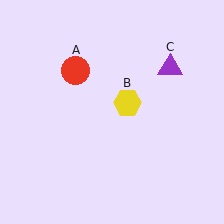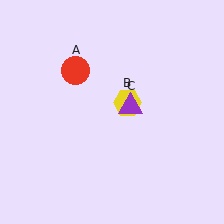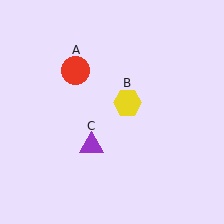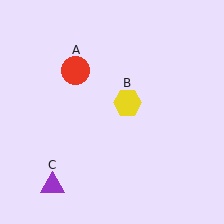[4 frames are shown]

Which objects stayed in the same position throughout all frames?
Red circle (object A) and yellow hexagon (object B) remained stationary.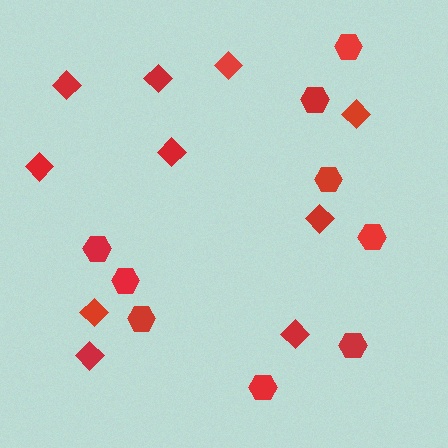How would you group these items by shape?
There are 2 groups: one group of diamonds (10) and one group of hexagons (9).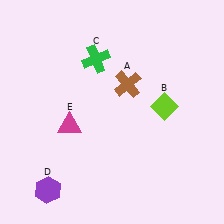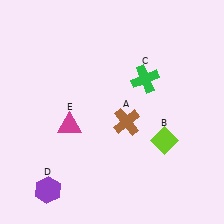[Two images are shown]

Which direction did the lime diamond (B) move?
The lime diamond (B) moved down.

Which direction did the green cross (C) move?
The green cross (C) moved right.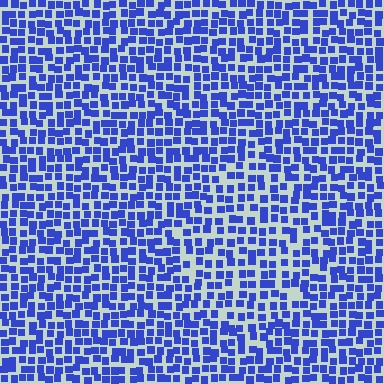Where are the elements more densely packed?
The elements are more densely packed outside the diamond boundary.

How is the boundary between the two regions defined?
The boundary is defined by a change in element density (approximately 1.4x ratio). All elements are the same color, size, and shape.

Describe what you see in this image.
The image contains small blue elements arranged at two different densities. A diamond-shaped region is visible where the elements are less densely packed than the surrounding area.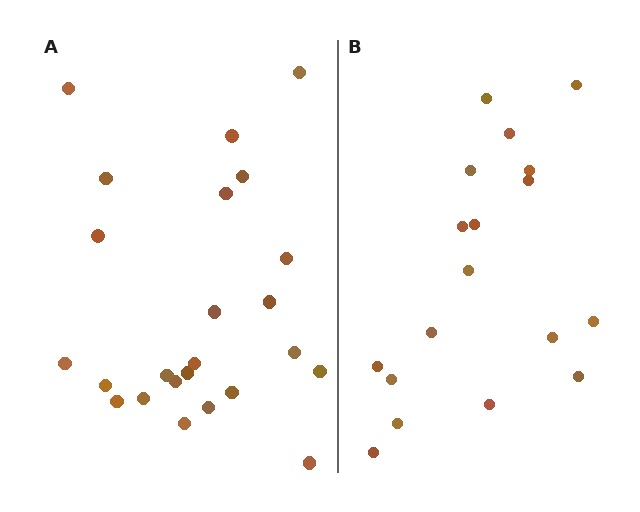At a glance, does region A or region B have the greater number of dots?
Region A (the left region) has more dots.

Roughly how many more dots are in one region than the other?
Region A has about 6 more dots than region B.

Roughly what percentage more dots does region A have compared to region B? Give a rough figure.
About 35% more.